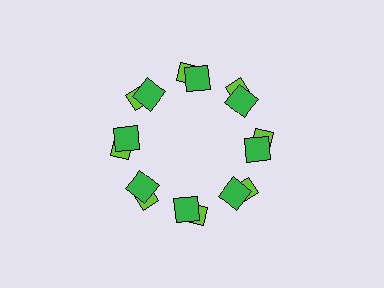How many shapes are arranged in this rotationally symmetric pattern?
There are 16 shapes, arranged in 8 groups of 2.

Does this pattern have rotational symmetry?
Yes, this pattern has 8-fold rotational symmetry. It looks the same after rotating 45 degrees around the center.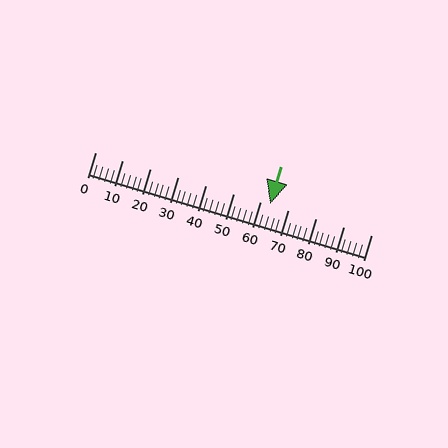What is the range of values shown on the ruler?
The ruler shows values from 0 to 100.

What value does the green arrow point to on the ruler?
The green arrow points to approximately 63.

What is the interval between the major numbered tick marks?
The major tick marks are spaced 10 units apart.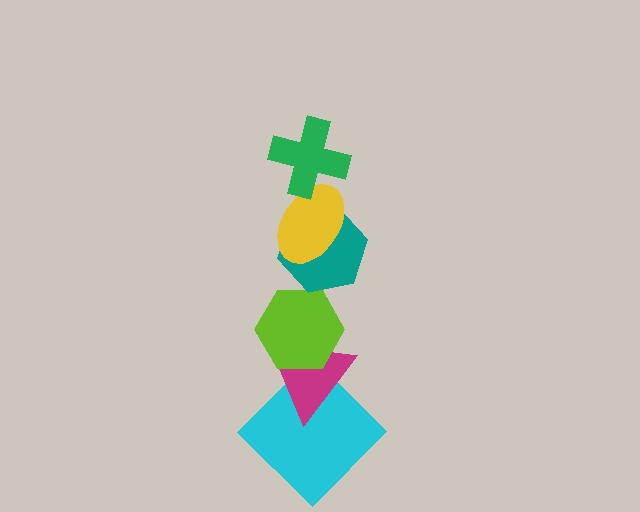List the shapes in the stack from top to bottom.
From top to bottom: the green cross, the yellow ellipse, the teal hexagon, the lime hexagon, the magenta triangle, the cyan diamond.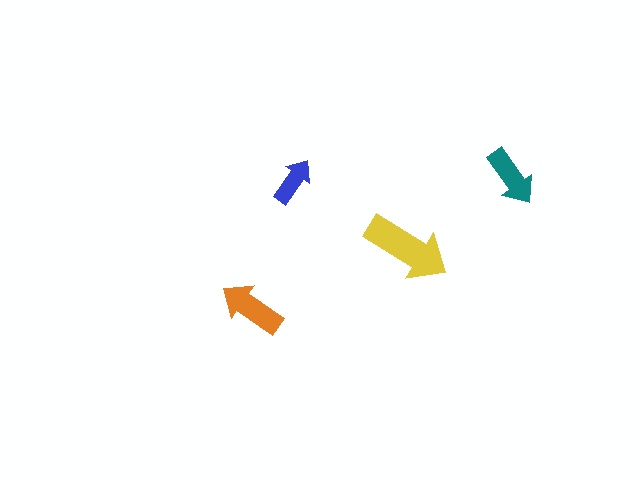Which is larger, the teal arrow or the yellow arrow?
The yellow one.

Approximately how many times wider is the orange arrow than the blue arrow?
About 1.5 times wider.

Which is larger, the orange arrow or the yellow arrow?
The yellow one.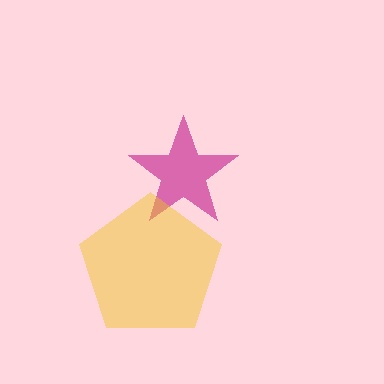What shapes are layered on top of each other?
The layered shapes are: a magenta star, a yellow pentagon.